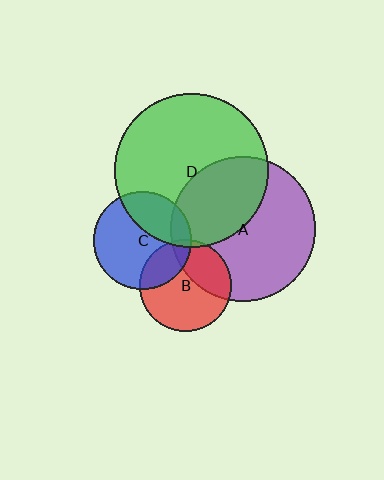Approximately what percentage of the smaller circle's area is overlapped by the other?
Approximately 25%.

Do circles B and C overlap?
Yes.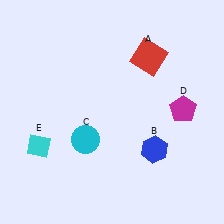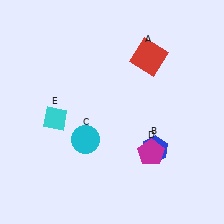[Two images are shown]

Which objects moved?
The objects that moved are: the magenta pentagon (D), the cyan diamond (E).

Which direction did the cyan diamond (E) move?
The cyan diamond (E) moved up.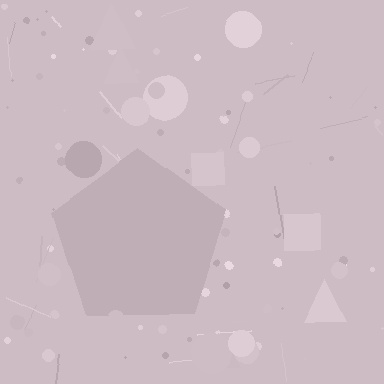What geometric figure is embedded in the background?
A pentagon is embedded in the background.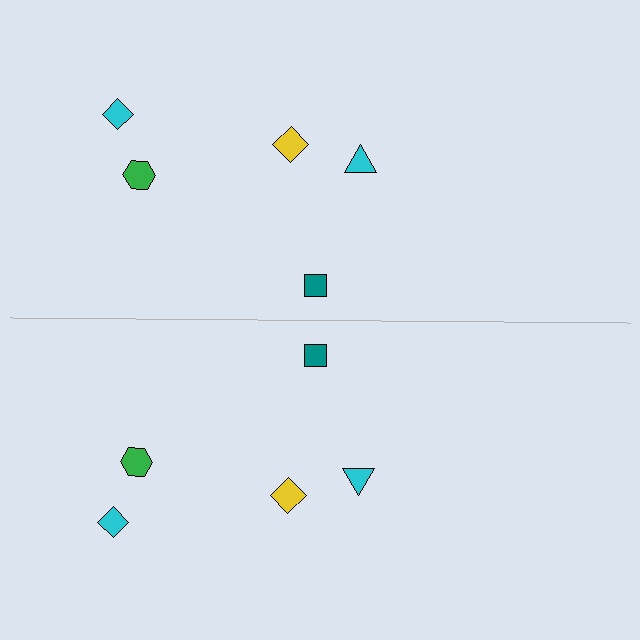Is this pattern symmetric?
Yes, this pattern has bilateral (reflection) symmetry.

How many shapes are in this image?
There are 10 shapes in this image.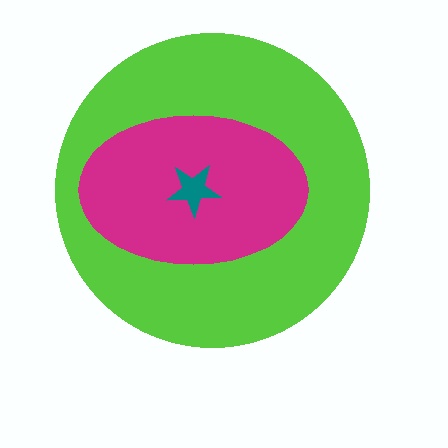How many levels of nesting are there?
3.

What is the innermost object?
The teal star.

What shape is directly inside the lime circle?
The magenta ellipse.